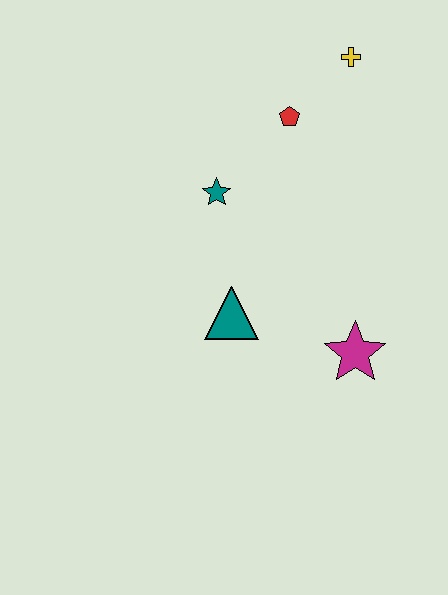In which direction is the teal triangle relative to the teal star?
The teal triangle is below the teal star.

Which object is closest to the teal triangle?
The teal star is closest to the teal triangle.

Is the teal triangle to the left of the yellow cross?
Yes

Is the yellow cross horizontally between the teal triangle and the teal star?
No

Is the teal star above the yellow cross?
No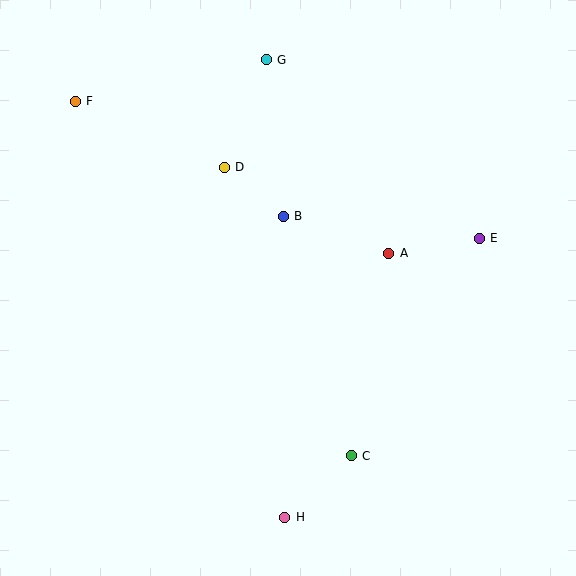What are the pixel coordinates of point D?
Point D is at (224, 167).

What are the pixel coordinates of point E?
Point E is at (479, 238).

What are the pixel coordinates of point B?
Point B is at (283, 216).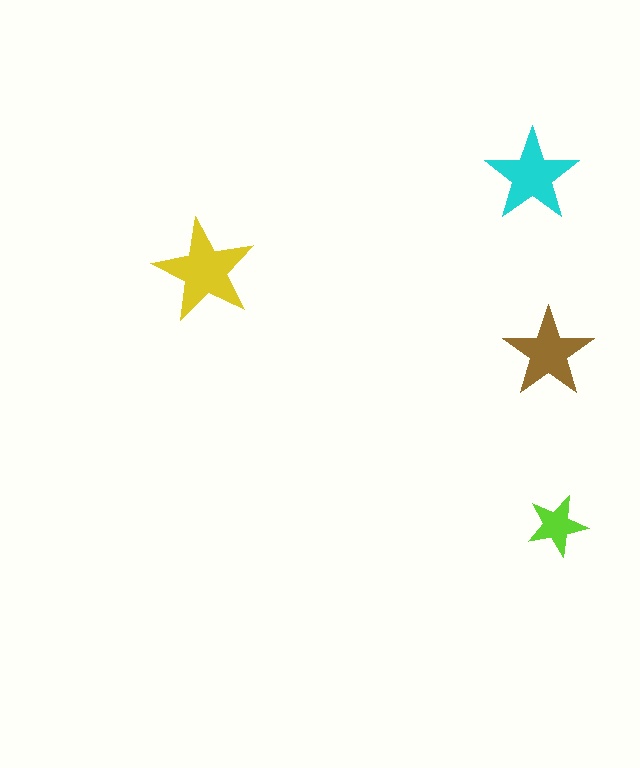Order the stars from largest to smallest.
the yellow one, the cyan one, the brown one, the lime one.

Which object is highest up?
The cyan star is topmost.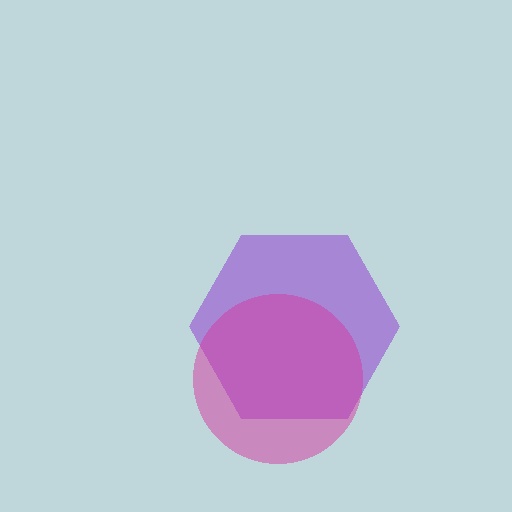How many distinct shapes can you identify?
There are 2 distinct shapes: a purple hexagon, a magenta circle.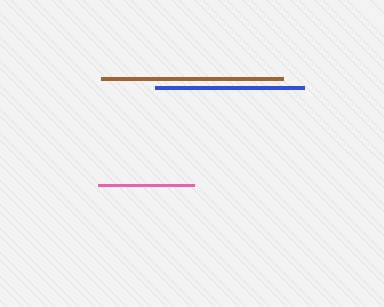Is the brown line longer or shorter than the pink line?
The brown line is longer than the pink line.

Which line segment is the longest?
The brown line is the longest at approximately 182 pixels.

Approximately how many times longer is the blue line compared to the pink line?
The blue line is approximately 1.5 times the length of the pink line.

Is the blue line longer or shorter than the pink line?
The blue line is longer than the pink line.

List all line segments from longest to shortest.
From longest to shortest: brown, blue, pink.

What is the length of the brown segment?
The brown segment is approximately 182 pixels long.